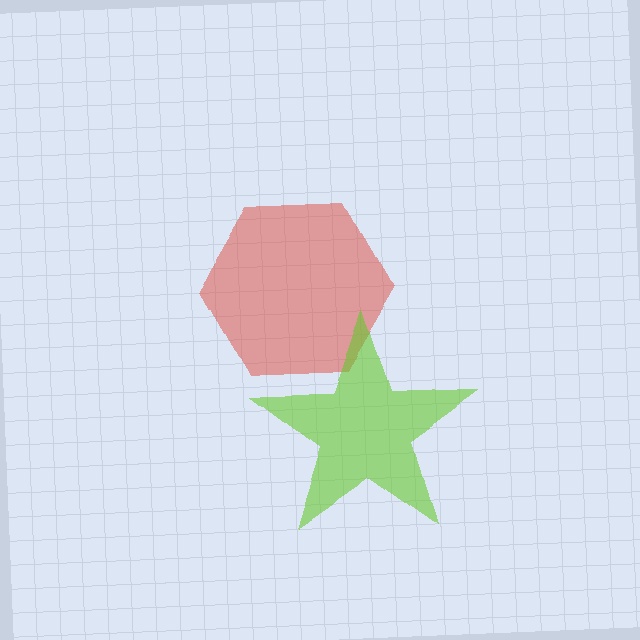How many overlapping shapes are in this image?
There are 2 overlapping shapes in the image.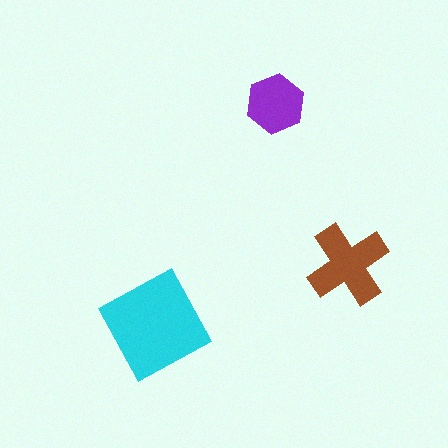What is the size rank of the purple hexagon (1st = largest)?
3rd.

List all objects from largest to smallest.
The cyan diamond, the brown cross, the purple hexagon.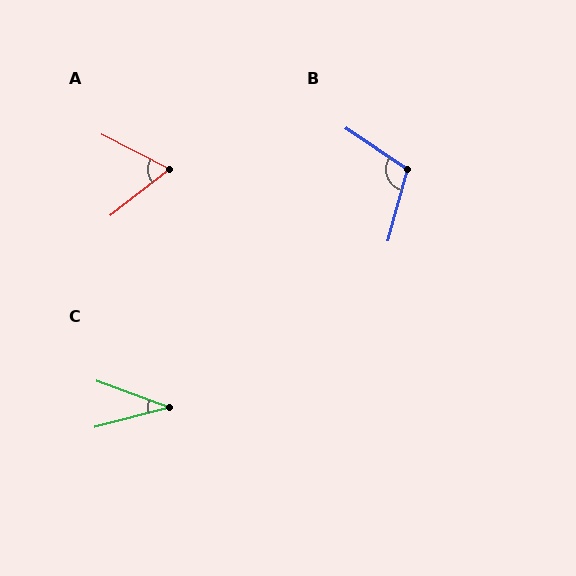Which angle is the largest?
B, at approximately 109 degrees.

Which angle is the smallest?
C, at approximately 35 degrees.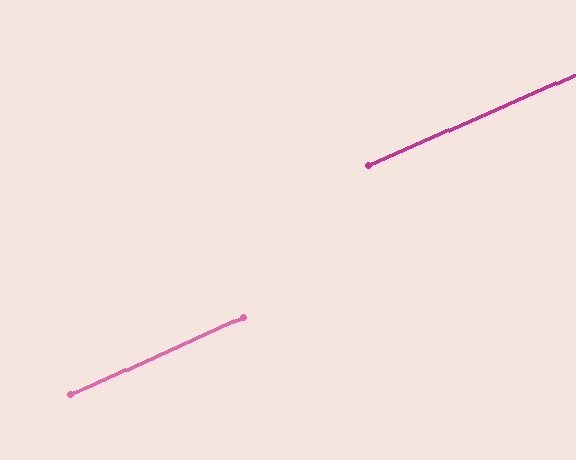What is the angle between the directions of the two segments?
Approximately 1 degree.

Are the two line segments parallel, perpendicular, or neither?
Parallel — their directions differ by only 0.5°.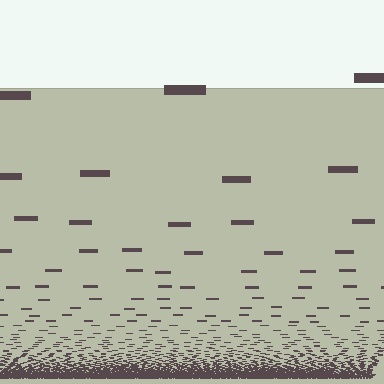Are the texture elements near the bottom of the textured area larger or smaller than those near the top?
Smaller. The gradient is inverted — elements near the bottom are smaller and denser.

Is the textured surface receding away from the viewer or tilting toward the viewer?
The surface appears to tilt toward the viewer. Texture elements get larger and sparser toward the top.